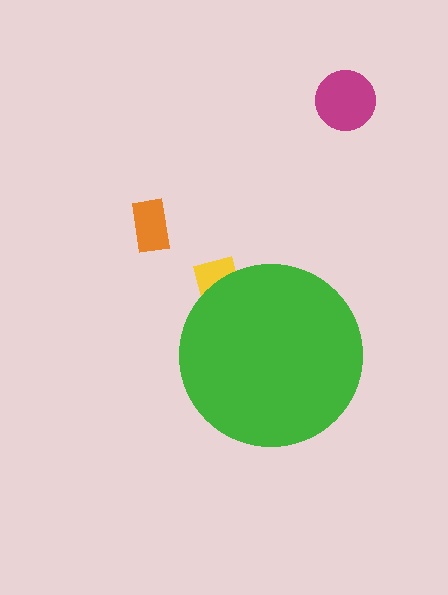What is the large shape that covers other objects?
A green circle.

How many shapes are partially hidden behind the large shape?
1 shape is partially hidden.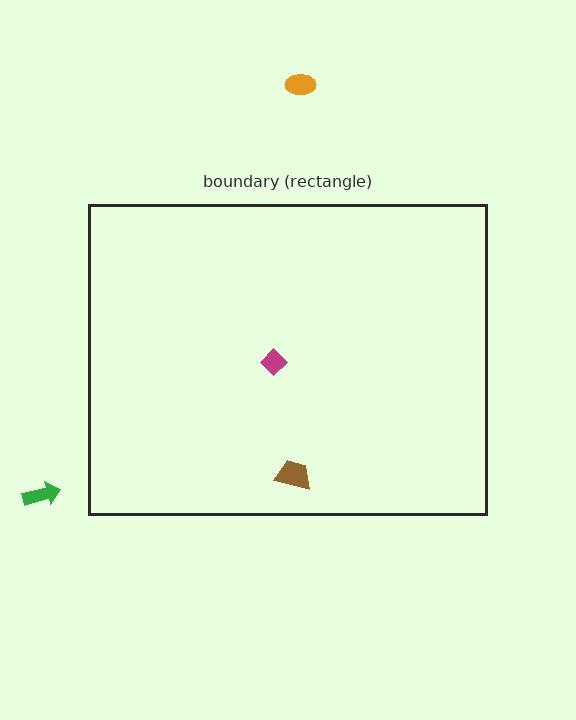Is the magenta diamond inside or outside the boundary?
Inside.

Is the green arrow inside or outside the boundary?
Outside.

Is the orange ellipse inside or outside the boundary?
Outside.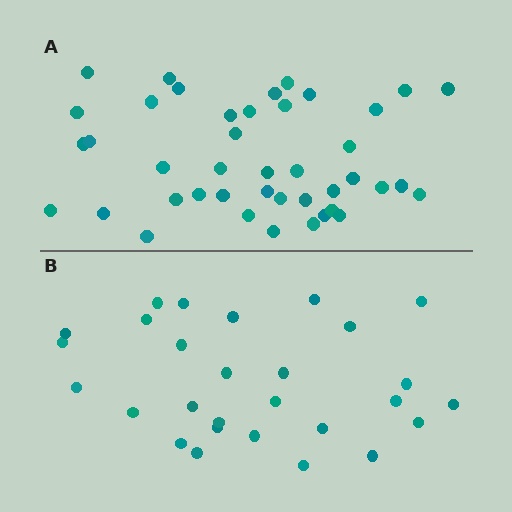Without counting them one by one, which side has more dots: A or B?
Region A (the top region) has more dots.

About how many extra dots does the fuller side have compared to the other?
Region A has approximately 15 more dots than region B.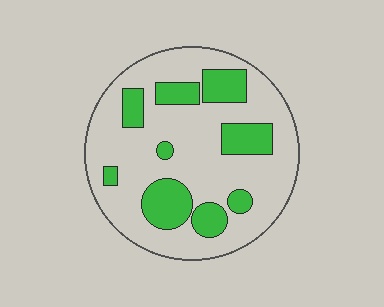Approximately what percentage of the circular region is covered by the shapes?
Approximately 25%.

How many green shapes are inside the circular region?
9.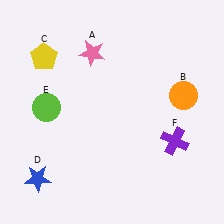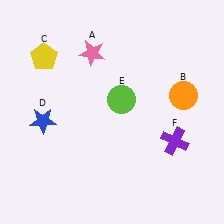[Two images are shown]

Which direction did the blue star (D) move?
The blue star (D) moved up.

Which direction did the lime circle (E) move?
The lime circle (E) moved right.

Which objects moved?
The objects that moved are: the blue star (D), the lime circle (E).